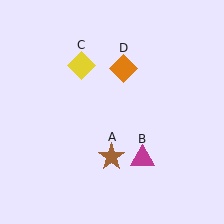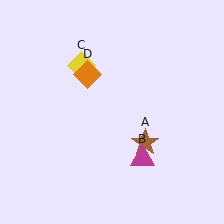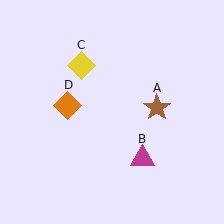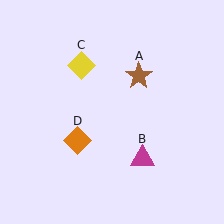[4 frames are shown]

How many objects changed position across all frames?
2 objects changed position: brown star (object A), orange diamond (object D).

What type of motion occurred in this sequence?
The brown star (object A), orange diamond (object D) rotated counterclockwise around the center of the scene.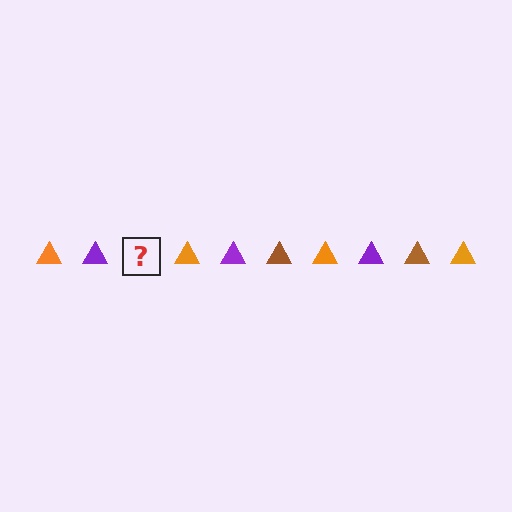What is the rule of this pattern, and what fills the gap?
The rule is that the pattern cycles through orange, purple, brown triangles. The gap should be filled with a brown triangle.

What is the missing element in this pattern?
The missing element is a brown triangle.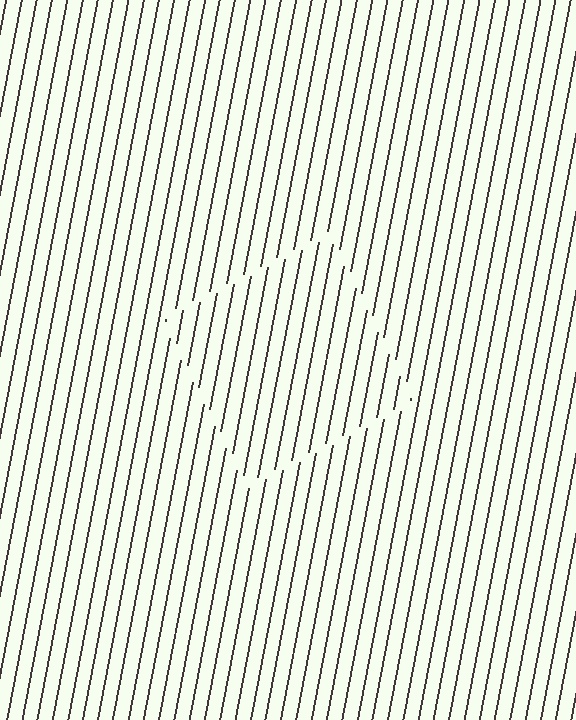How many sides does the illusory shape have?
4 sides — the line-ends trace a square.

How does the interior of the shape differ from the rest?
The interior of the shape contains the same grating, shifted by half a period — the contour is defined by the phase discontinuity where line-ends from the inner and outer gratings abut.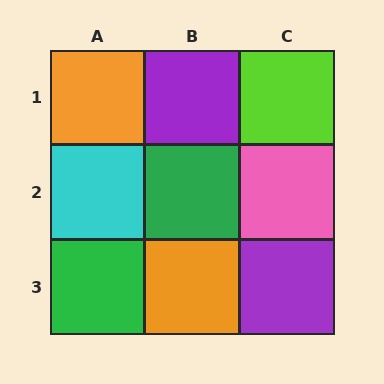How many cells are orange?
2 cells are orange.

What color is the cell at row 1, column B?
Purple.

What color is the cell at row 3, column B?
Orange.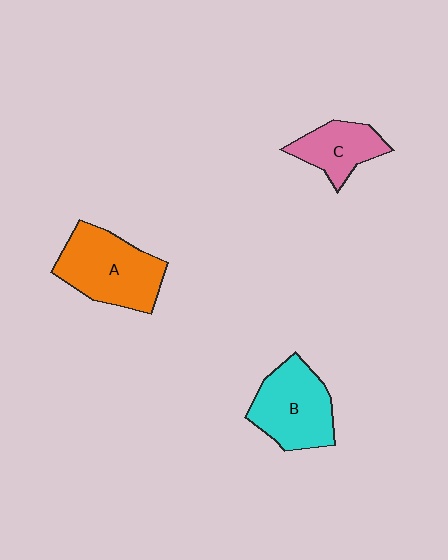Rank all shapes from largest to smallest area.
From largest to smallest: A (orange), B (cyan), C (pink).